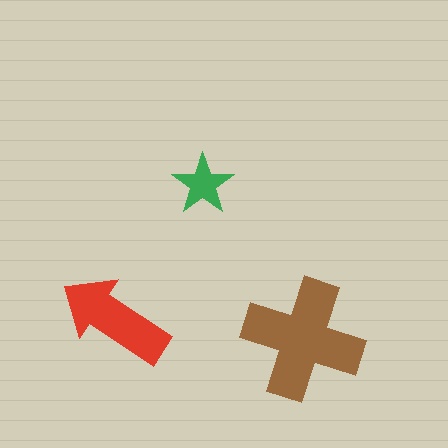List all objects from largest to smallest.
The brown cross, the red arrow, the green star.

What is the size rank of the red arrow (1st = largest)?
2nd.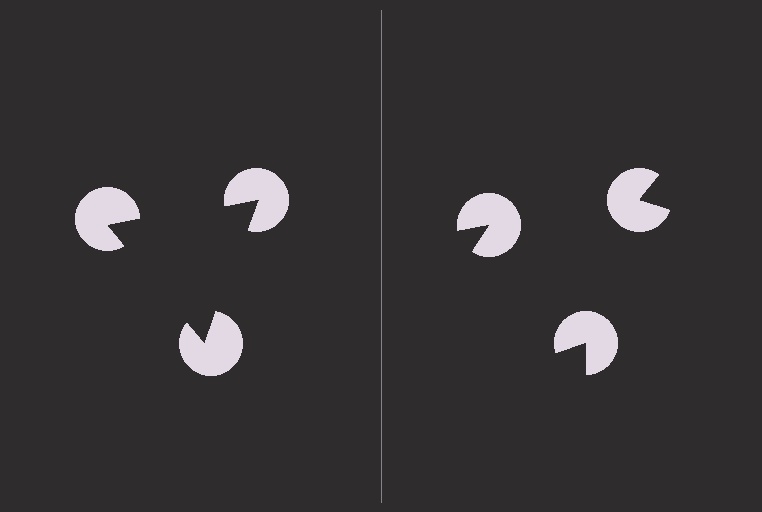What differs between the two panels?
The pac-man discs are positioned identically on both sides; only the wedge orientations differ. On the left they align to a triangle; on the right they are misaligned.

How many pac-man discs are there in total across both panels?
6 — 3 on each side.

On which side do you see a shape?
An illusory triangle appears on the left side. On the right side the wedge cuts are rotated, so no coherent shape forms.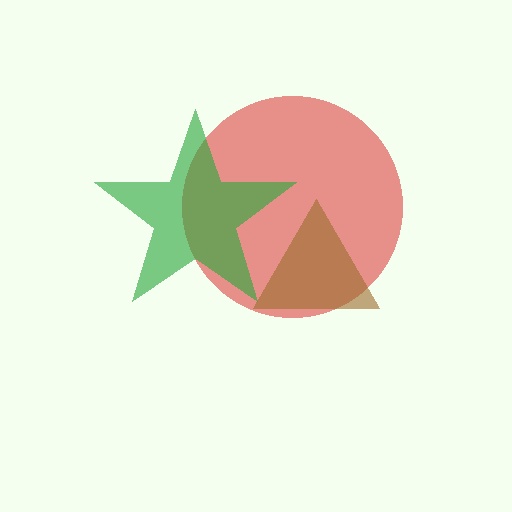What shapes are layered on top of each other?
The layered shapes are: a red circle, a green star, a brown triangle.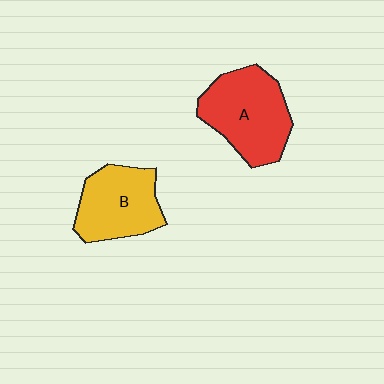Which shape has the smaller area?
Shape B (yellow).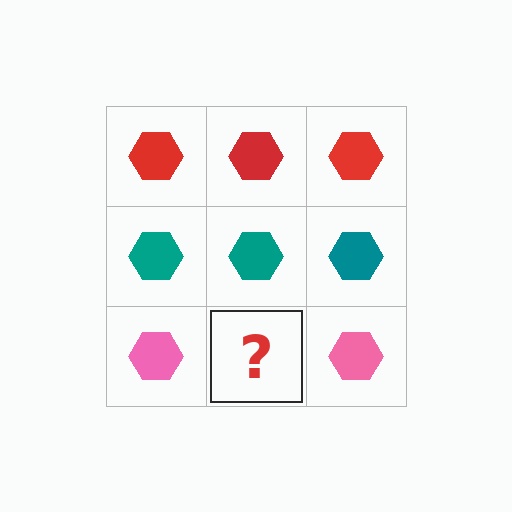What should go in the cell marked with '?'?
The missing cell should contain a pink hexagon.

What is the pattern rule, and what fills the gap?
The rule is that each row has a consistent color. The gap should be filled with a pink hexagon.